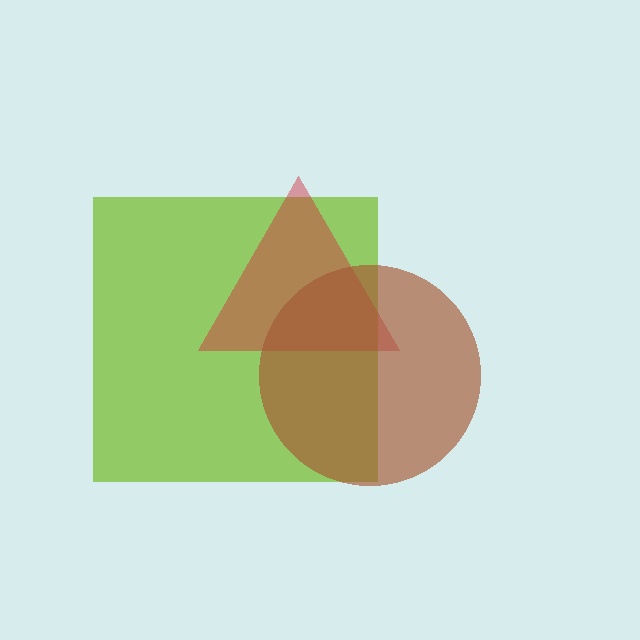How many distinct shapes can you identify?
There are 3 distinct shapes: a lime square, a red triangle, a brown circle.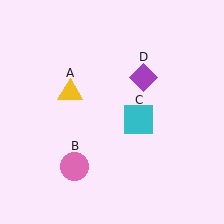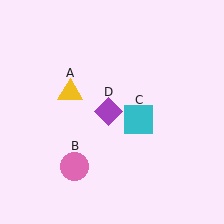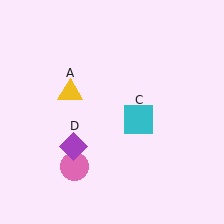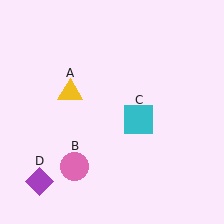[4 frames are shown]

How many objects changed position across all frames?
1 object changed position: purple diamond (object D).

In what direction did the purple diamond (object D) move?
The purple diamond (object D) moved down and to the left.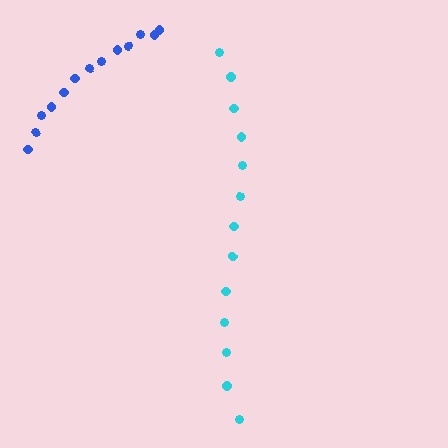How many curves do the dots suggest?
There are 2 distinct paths.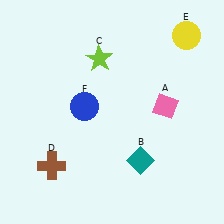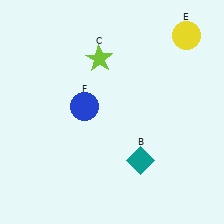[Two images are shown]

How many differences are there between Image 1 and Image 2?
There are 2 differences between the two images.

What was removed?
The brown cross (D), the pink diamond (A) were removed in Image 2.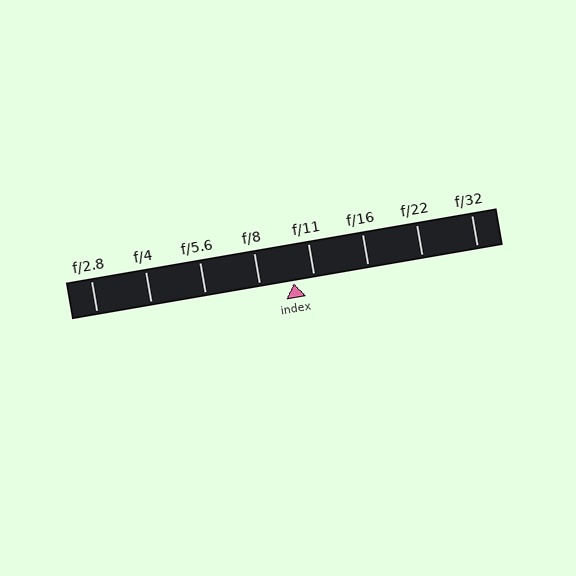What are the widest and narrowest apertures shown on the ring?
The widest aperture shown is f/2.8 and the narrowest is f/32.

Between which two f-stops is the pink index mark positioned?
The index mark is between f/8 and f/11.